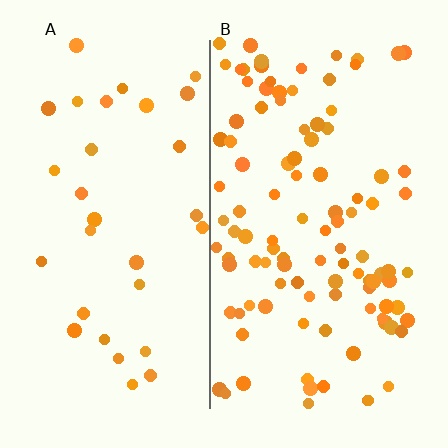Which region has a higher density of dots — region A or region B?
B (the right).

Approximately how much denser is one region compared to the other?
Approximately 3.3× — region B over region A.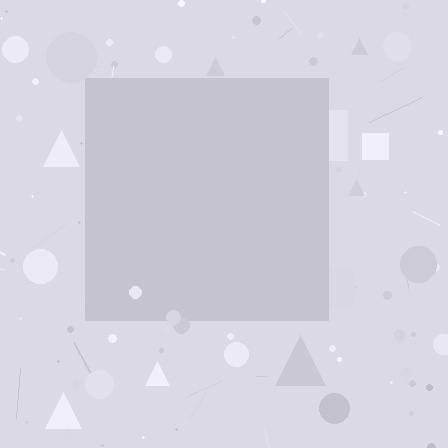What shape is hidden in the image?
A square is hidden in the image.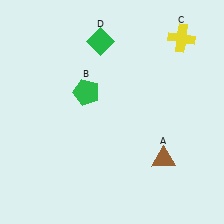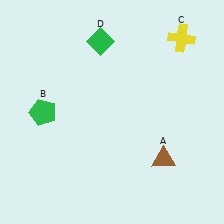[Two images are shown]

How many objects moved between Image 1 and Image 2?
1 object moved between the two images.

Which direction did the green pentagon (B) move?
The green pentagon (B) moved left.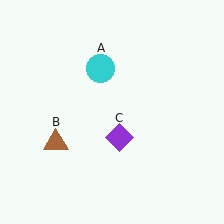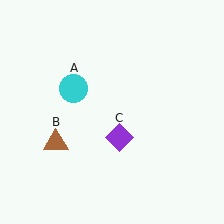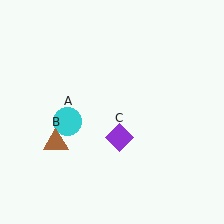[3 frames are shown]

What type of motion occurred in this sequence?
The cyan circle (object A) rotated counterclockwise around the center of the scene.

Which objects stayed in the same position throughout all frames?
Brown triangle (object B) and purple diamond (object C) remained stationary.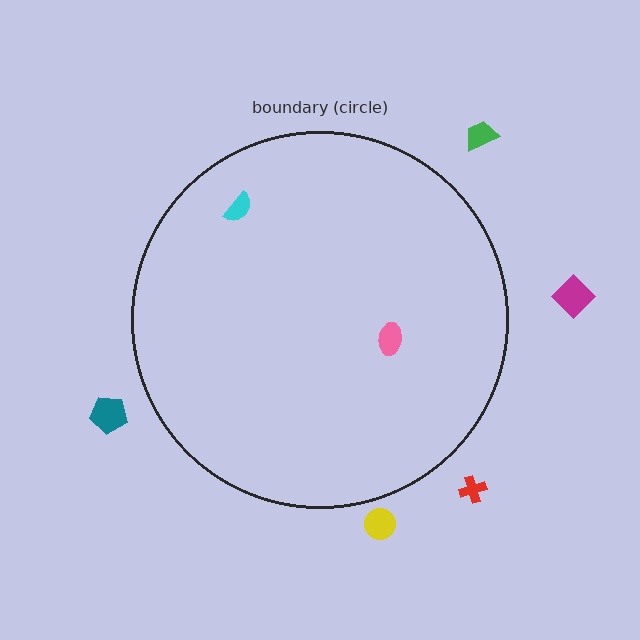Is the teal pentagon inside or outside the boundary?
Outside.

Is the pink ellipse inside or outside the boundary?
Inside.